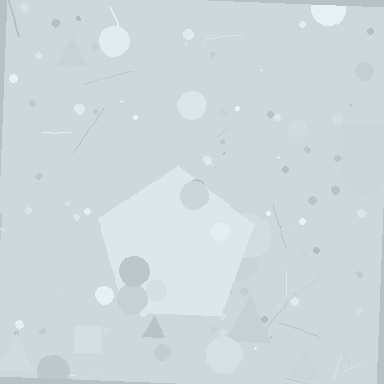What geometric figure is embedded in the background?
A pentagon is embedded in the background.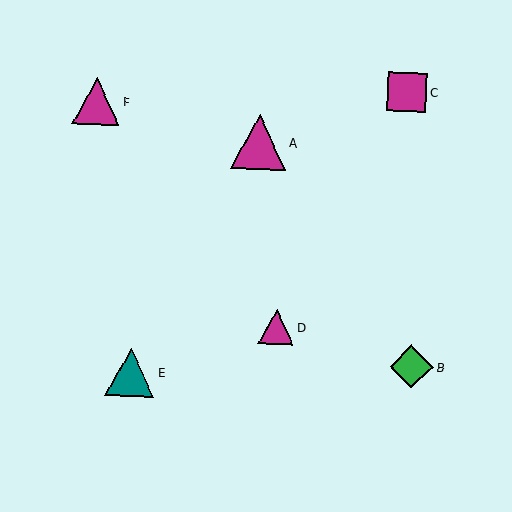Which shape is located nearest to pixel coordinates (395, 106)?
The magenta square (labeled C) at (407, 92) is nearest to that location.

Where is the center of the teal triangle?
The center of the teal triangle is at (130, 372).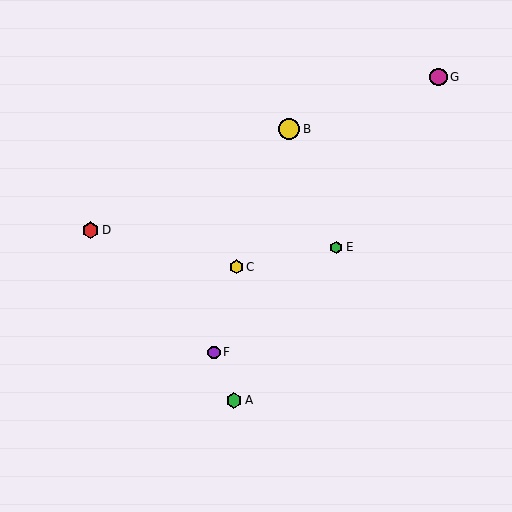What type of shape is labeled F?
Shape F is a purple circle.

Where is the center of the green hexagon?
The center of the green hexagon is at (336, 247).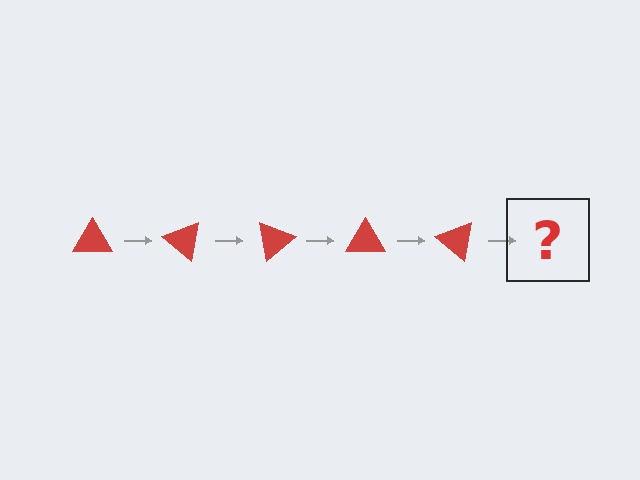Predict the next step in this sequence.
The next step is a red triangle rotated 200 degrees.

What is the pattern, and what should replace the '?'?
The pattern is that the triangle rotates 40 degrees each step. The '?' should be a red triangle rotated 200 degrees.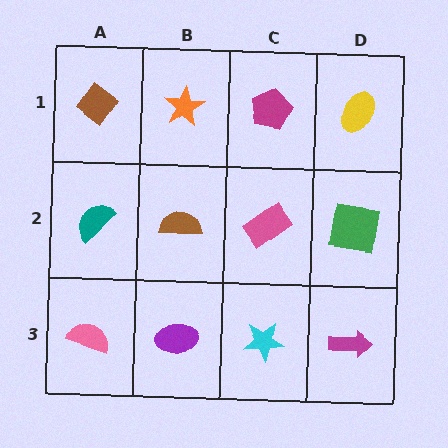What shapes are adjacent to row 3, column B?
A brown semicircle (row 2, column B), a pink semicircle (row 3, column A), a cyan star (row 3, column C).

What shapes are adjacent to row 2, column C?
A magenta pentagon (row 1, column C), a cyan star (row 3, column C), a brown semicircle (row 2, column B), a green square (row 2, column D).